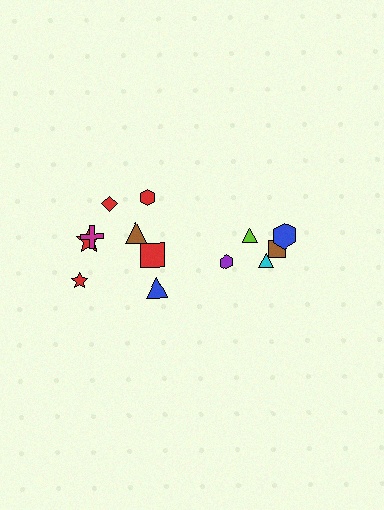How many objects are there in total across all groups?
There are 13 objects.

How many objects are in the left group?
There are 8 objects.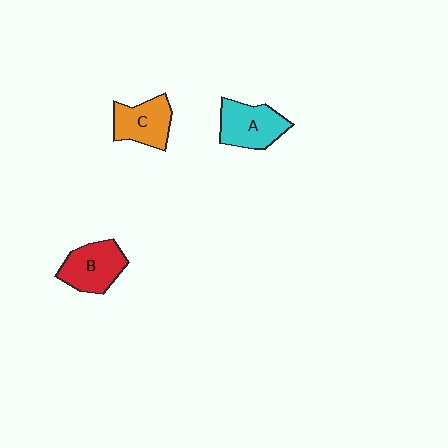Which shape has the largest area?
Shape A (cyan).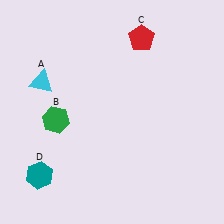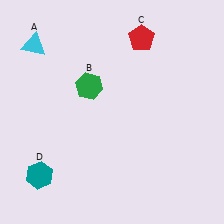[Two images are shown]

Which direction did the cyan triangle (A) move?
The cyan triangle (A) moved up.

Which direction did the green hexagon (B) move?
The green hexagon (B) moved right.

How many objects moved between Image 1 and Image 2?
2 objects moved between the two images.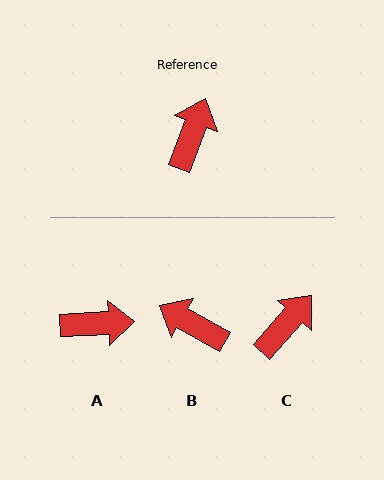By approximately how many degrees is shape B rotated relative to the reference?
Approximately 81 degrees counter-clockwise.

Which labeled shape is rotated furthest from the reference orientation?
B, about 81 degrees away.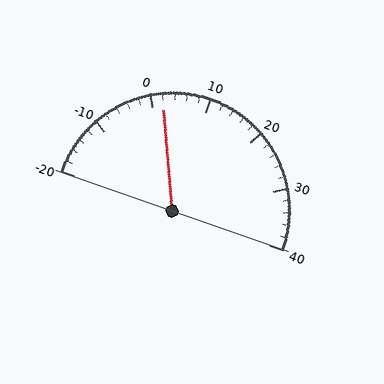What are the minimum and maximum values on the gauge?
The gauge ranges from -20 to 40.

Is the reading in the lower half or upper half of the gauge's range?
The reading is in the lower half of the range (-20 to 40).